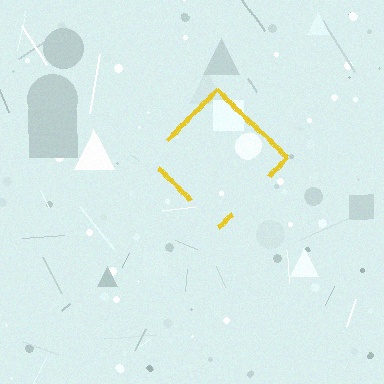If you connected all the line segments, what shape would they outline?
They would outline a diamond.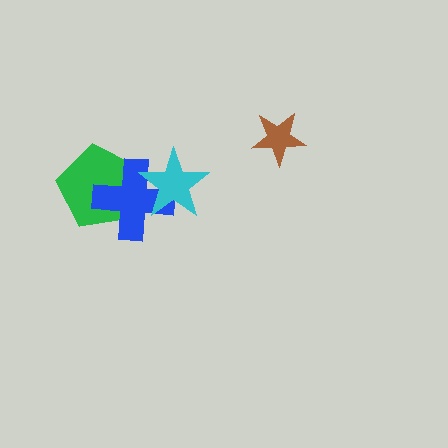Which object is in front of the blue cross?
The cyan star is in front of the blue cross.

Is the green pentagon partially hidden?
Yes, it is partially covered by another shape.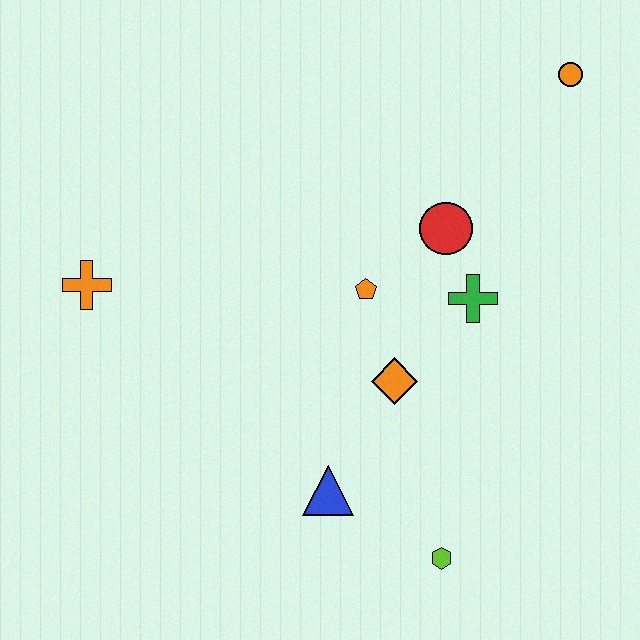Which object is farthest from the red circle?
The orange cross is farthest from the red circle.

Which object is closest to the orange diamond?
The orange pentagon is closest to the orange diamond.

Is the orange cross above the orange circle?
No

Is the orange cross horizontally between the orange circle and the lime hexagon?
No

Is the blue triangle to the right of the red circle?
No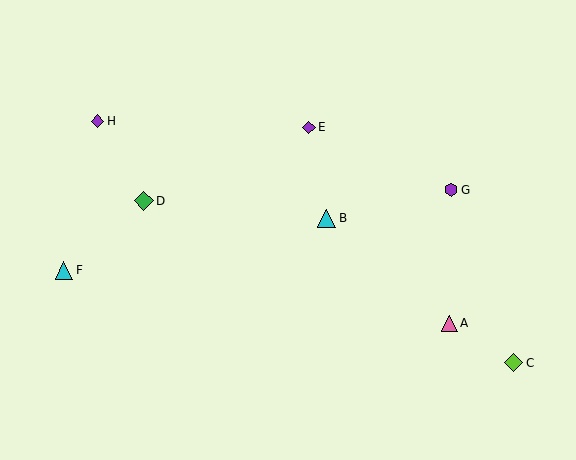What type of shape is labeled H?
Shape H is a purple diamond.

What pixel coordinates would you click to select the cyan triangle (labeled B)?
Click at (327, 218) to select the cyan triangle B.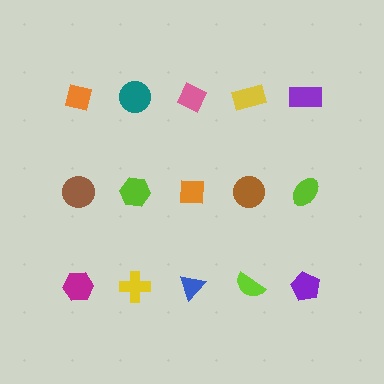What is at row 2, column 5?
A lime ellipse.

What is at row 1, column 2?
A teal circle.